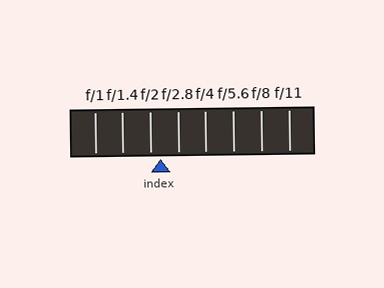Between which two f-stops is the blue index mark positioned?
The index mark is between f/2 and f/2.8.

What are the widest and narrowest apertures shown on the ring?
The widest aperture shown is f/1 and the narrowest is f/11.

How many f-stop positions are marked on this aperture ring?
There are 8 f-stop positions marked.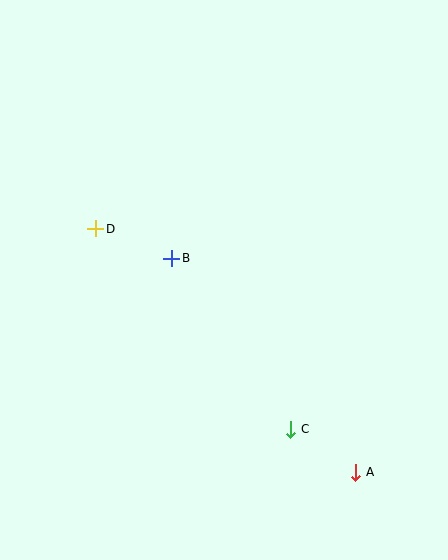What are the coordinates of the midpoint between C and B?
The midpoint between C and B is at (231, 344).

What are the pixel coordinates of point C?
Point C is at (291, 429).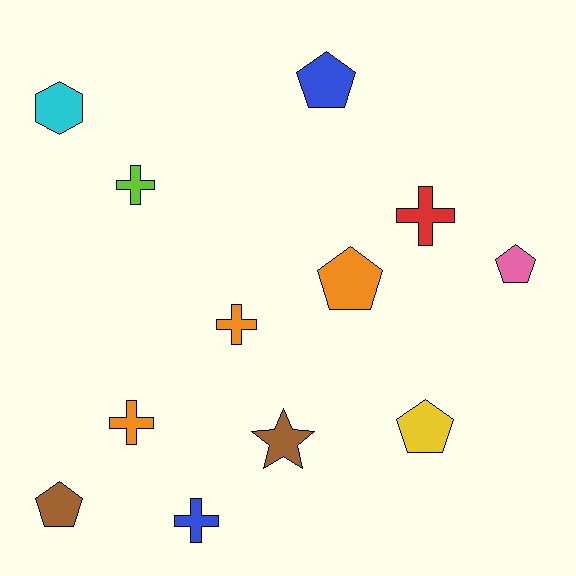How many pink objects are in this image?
There is 1 pink object.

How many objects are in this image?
There are 12 objects.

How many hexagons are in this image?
There is 1 hexagon.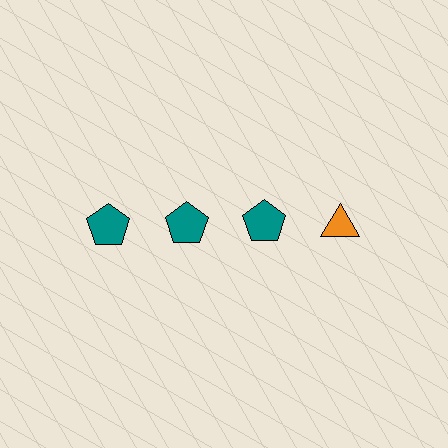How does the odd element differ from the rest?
It differs in both color (orange instead of teal) and shape (triangle instead of pentagon).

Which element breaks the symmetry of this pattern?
The orange triangle in the top row, second from right column breaks the symmetry. All other shapes are teal pentagons.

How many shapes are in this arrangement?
There are 4 shapes arranged in a grid pattern.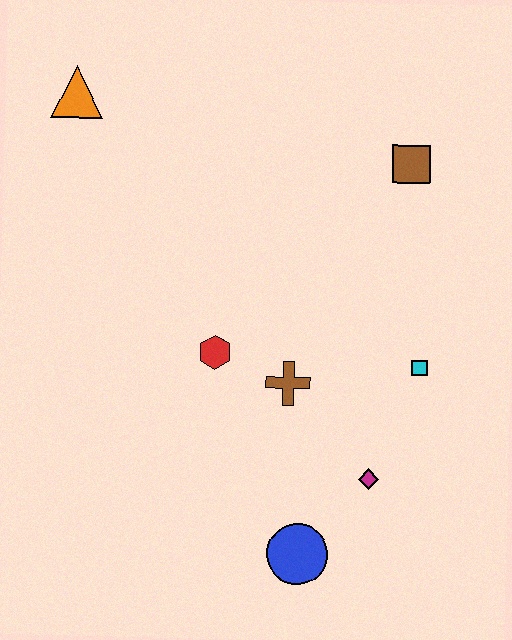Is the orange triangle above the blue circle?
Yes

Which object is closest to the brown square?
The cyan square is closest to the brown square.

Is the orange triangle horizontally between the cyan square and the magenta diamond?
No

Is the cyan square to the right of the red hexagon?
Yes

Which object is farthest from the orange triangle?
The blue circle is farthest from the orange triangle.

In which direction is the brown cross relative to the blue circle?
The brown cross is above the blue circle.